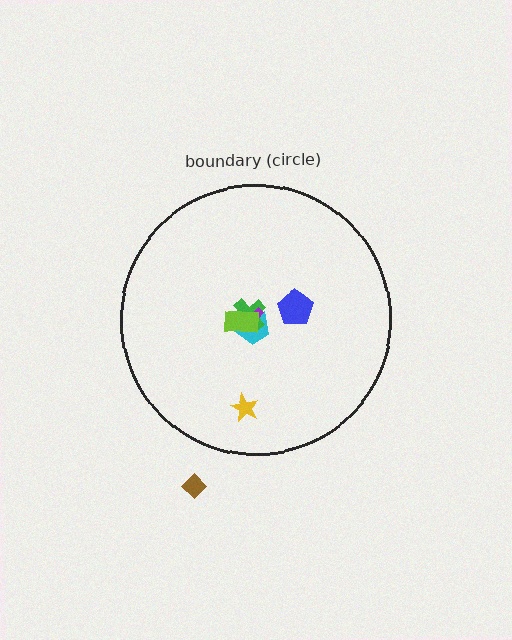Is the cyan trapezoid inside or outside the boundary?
Inside.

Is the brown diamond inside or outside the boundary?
Outside.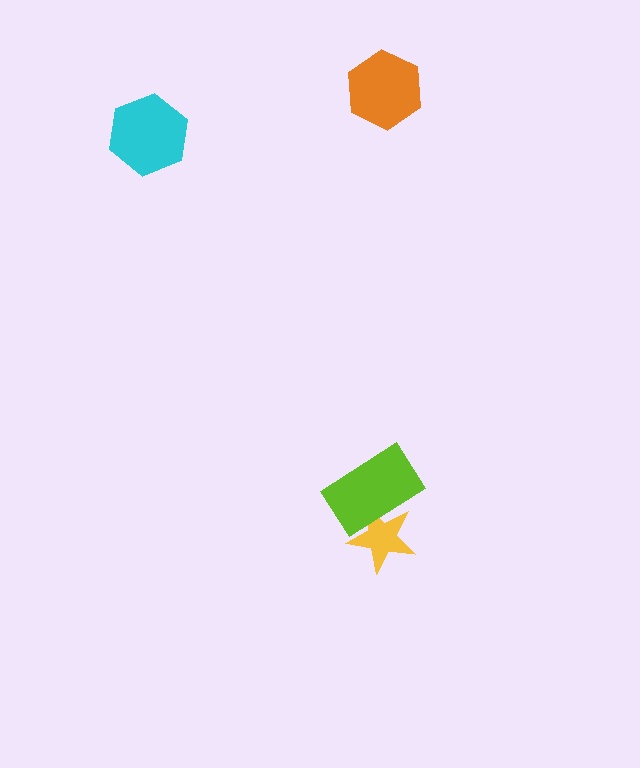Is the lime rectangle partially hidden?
No, no other shape covers it.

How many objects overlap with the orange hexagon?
0 objects overlap with the orange hexagon.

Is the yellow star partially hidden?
Yes, it is partially covered by another shape.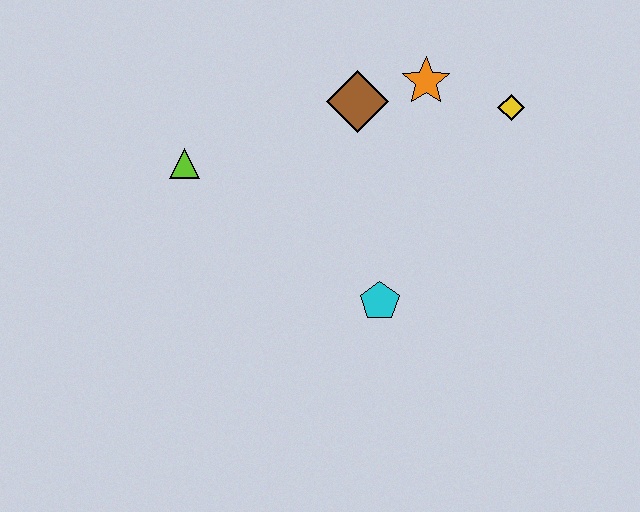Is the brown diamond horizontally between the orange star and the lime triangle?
Yes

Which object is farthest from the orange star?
The lime triangle is farthest from the orange star.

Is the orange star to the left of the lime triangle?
No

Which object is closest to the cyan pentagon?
The brown diamond is closest to the cyan pentagon.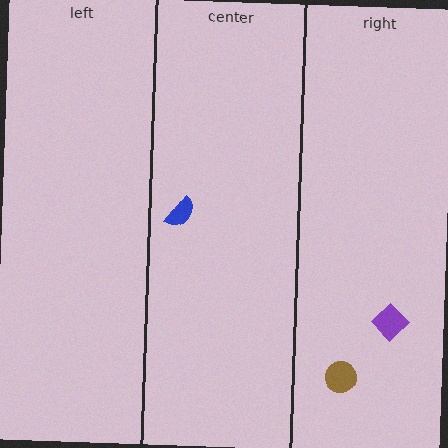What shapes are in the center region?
The blue semicircle.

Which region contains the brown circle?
The right region.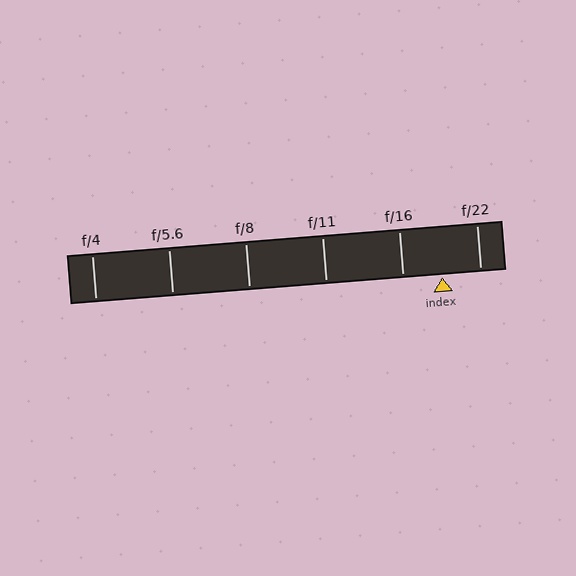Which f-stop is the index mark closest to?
The index mark is closest to f/16.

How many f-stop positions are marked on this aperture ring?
There are 6 f-stop positions marked.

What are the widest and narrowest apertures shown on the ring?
The widest aperture shown is f/4 and the narrowest is f/22.